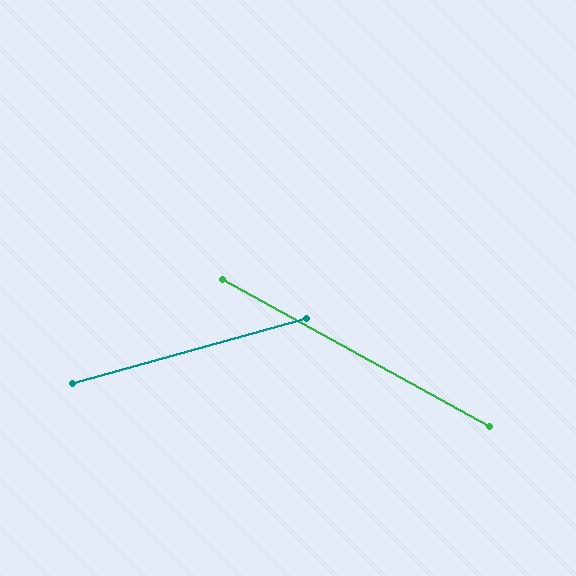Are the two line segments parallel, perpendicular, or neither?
Neither parallel nor perpendicular — they differ by about 45°.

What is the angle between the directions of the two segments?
Approximately 45 degrees.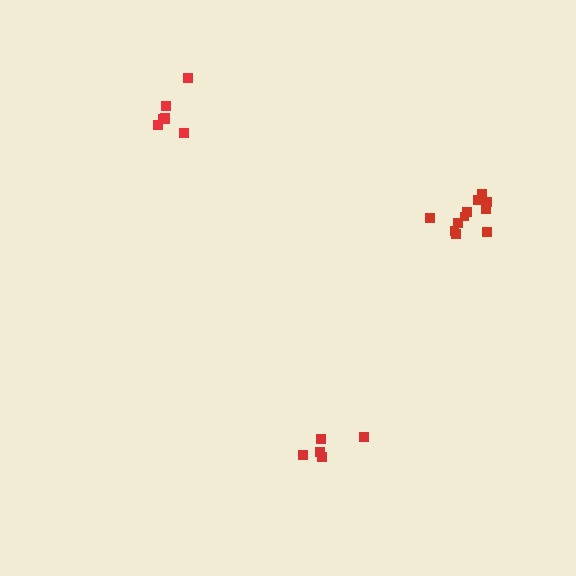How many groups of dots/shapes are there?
There are 3 groups.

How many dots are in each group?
Group 1: 5 dots, Group 2: 11 dots, Group 3: 7 dots (23 total).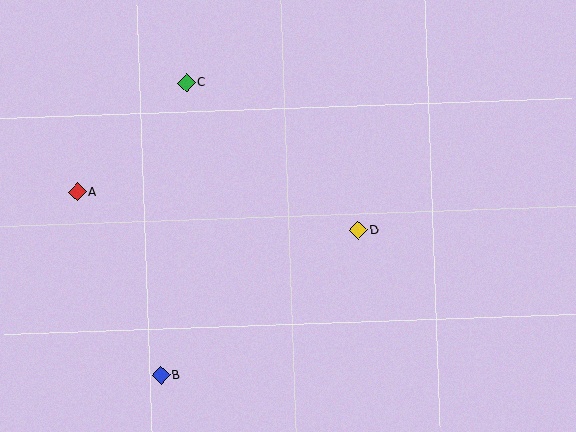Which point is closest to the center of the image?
Point D at (358, 230) is closest to the center.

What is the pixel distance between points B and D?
The distance between B and D is 245 pixels.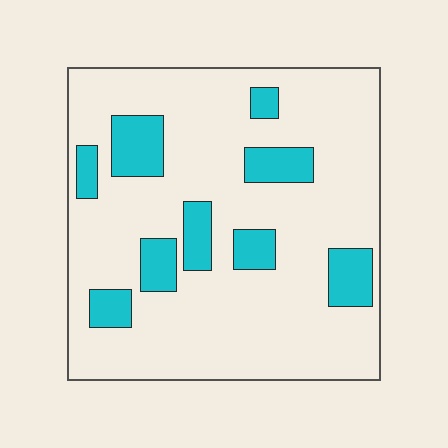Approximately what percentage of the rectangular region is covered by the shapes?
Approximately 20%.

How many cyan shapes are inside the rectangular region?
9.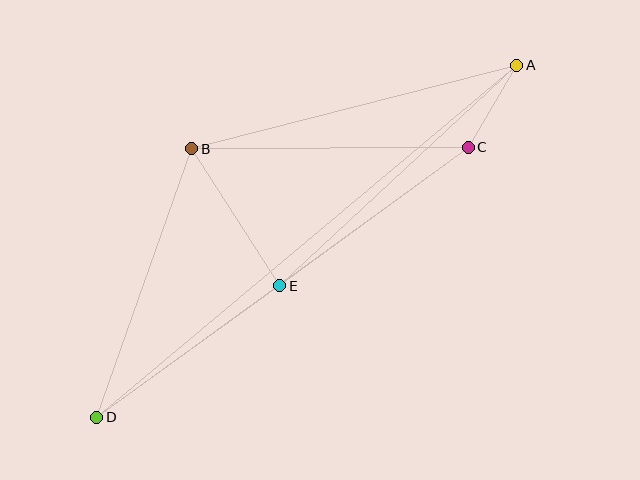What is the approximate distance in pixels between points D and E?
The distance between D and E is approximately 225 pixels.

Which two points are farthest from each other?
Points A and D are farthest from each other.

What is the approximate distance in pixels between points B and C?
The distance between B and C is approximately 276 pixels.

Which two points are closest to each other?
Points A and C are closest to each other.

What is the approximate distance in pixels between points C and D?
The distance between C and D is approximately 459 pixels.